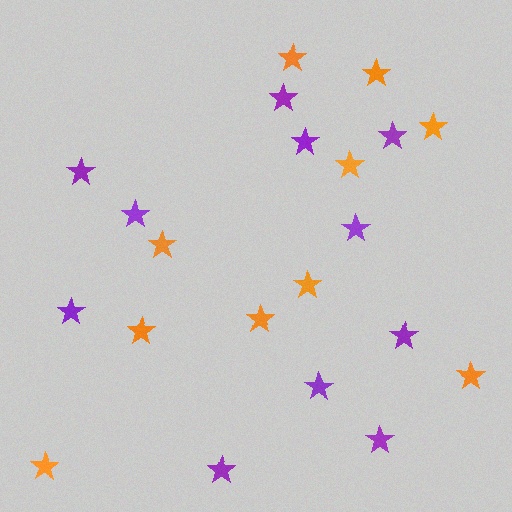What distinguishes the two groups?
There are 2 groups: one group of purple stars (11) and one group of orange stars (10).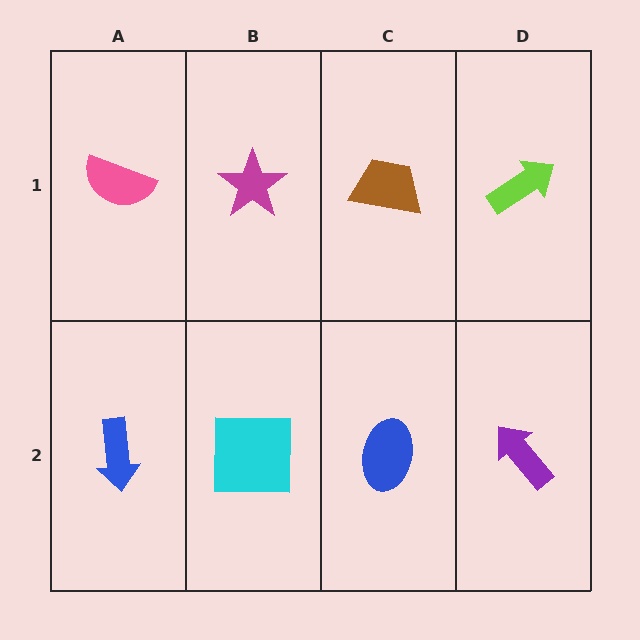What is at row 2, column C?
A blue ellipse.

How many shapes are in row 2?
4 shapes.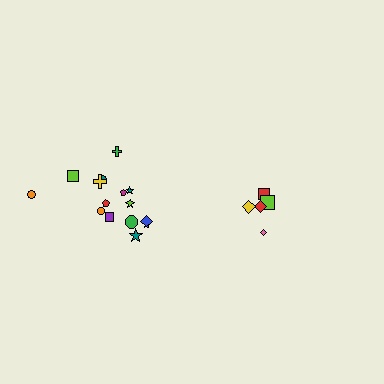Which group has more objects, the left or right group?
The left group.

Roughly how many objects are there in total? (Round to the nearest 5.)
Roughly 20 objects in total.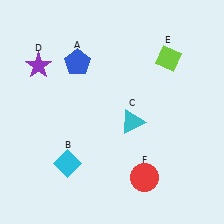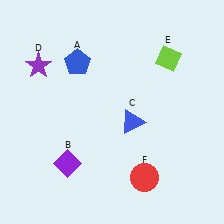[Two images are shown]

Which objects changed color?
B changed from cyan to purple. C changed from cyan to blue.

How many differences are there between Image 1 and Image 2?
There are 2 differences between the two images.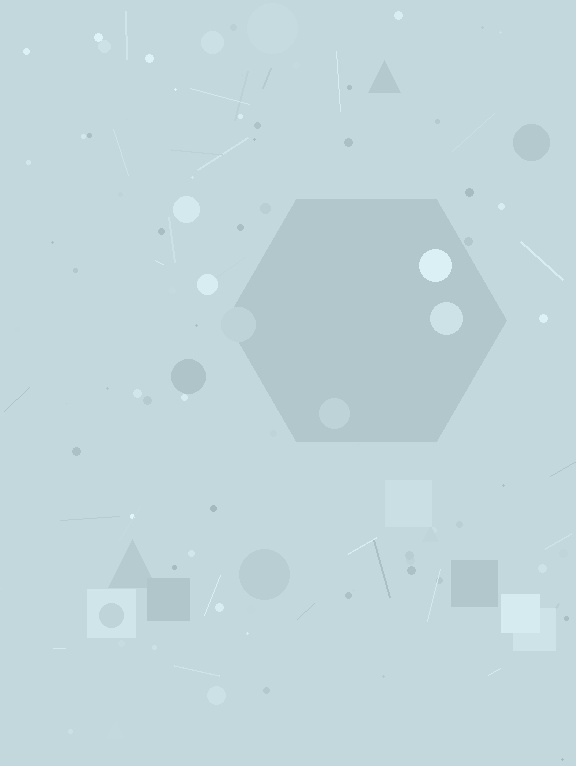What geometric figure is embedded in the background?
A hexagon is embedded in the background.